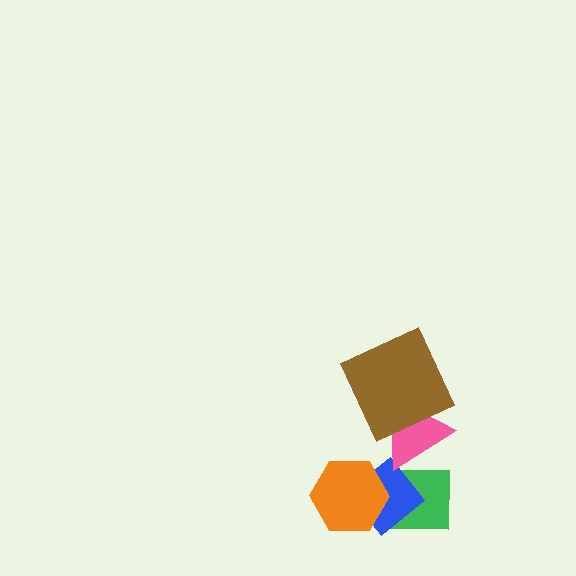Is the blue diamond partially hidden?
Yes, it is partially covered by another shape.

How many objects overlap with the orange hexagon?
1 object overlaps with the orange hexagon.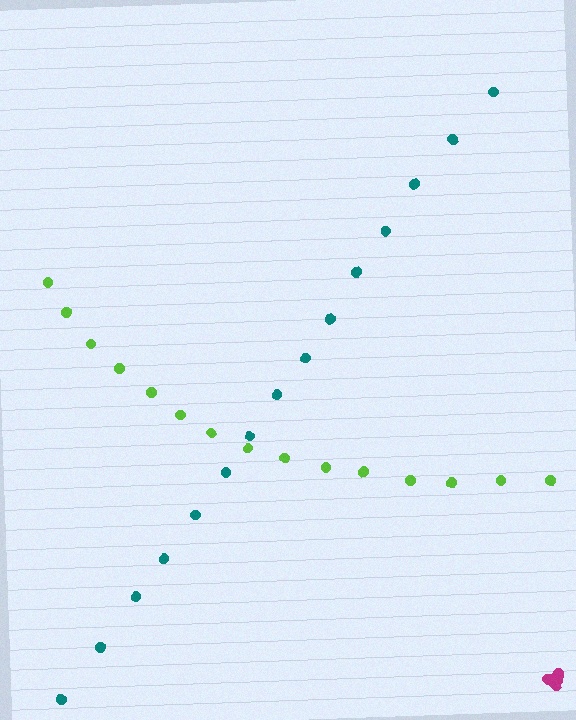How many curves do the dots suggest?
There are 3 distinct paths.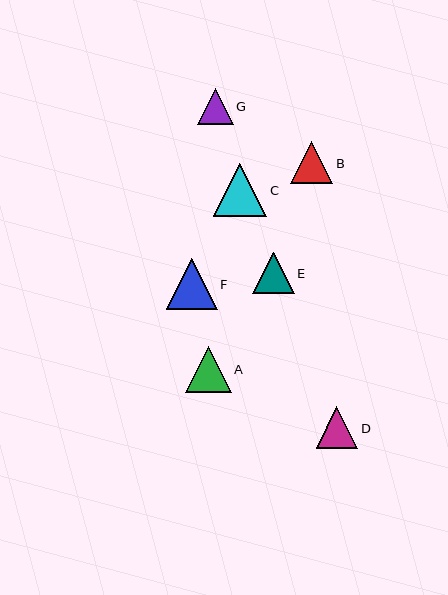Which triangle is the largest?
Triangle C is the largest with a size of approximately 54 pixels.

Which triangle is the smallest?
Triangle G is the smallest with a size of approximately 35 pixels.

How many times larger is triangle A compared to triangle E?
Triangle A is approximately 1.1 times the size of triangle E.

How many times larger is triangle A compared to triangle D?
Triangle A is approximately 1.1 times the size of triangle D.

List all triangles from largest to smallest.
From largest to smallest: C, F, A, B, D, E, G.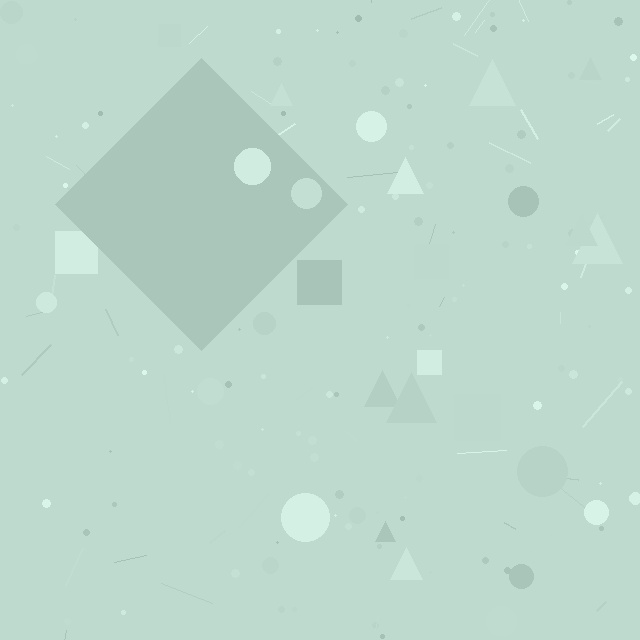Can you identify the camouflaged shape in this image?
The camouflaged shape is a diamond.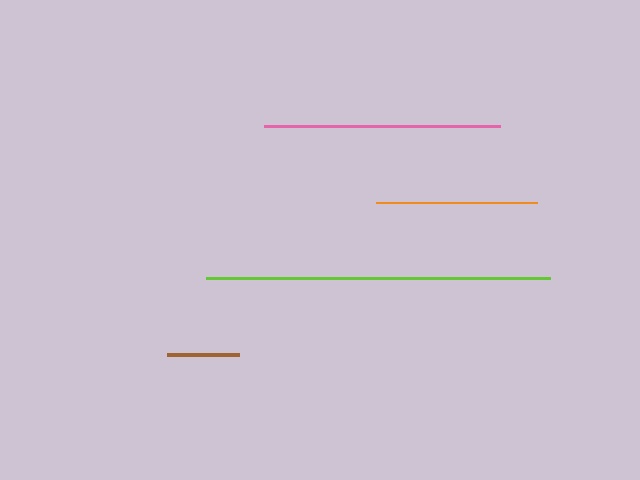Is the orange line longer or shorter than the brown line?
The orange line is longer than the brown line.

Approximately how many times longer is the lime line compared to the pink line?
The lime line is approximately 1.5 times the length of the pink line.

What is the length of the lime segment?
The lime segment is approximately 344 pixels long.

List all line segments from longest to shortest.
From longest to shortest: lime, pink, orange, brown.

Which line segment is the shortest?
The brown line is the shortest at approximately 72 pixels.